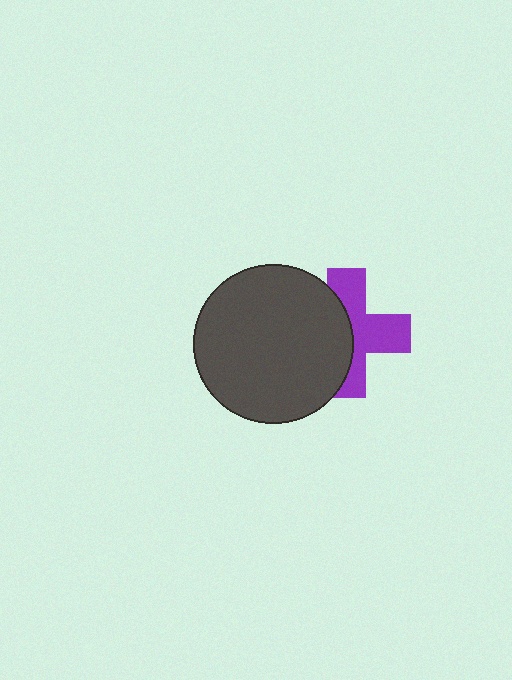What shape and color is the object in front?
The object in front is a dark gray circle.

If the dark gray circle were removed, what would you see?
You would see the complete purple cross.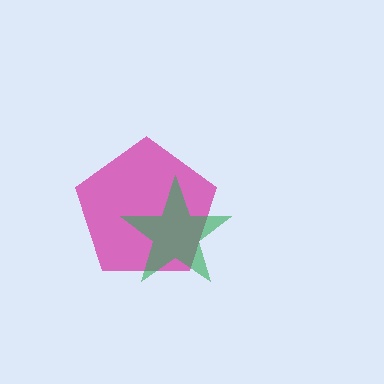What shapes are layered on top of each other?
The layered shapes are: a magenta pentagon, a green star.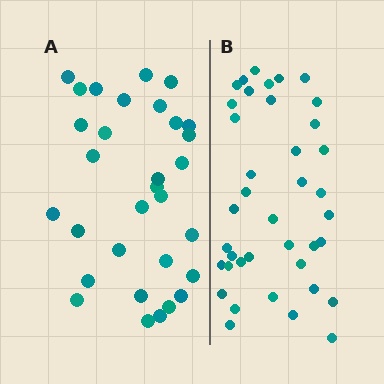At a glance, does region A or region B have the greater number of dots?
Region B (the right region) has more dots.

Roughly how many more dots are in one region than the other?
Region B has roughly 8 or so more dots than region A.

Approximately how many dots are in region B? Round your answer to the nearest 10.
About 40 dots. (The exact count is 39, which rounds to 40.)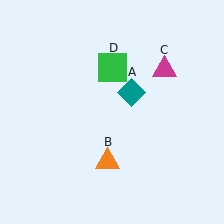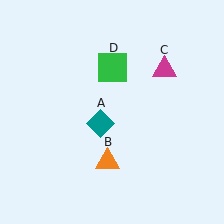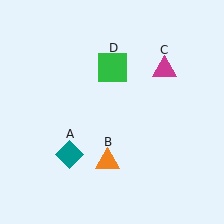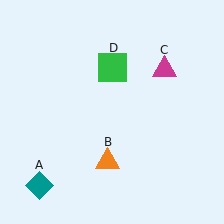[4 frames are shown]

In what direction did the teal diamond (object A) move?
The teal diamond (object A) moved down and to the left.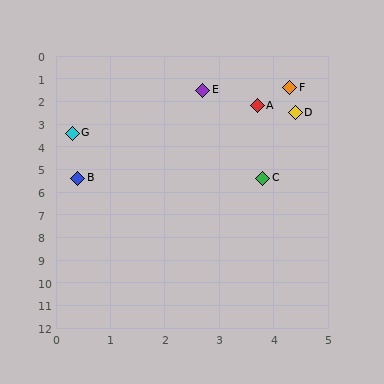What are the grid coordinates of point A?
Point A is at approximately (3.7, 2.2).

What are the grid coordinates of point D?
Point D is at approximately (4.4, 2.5).